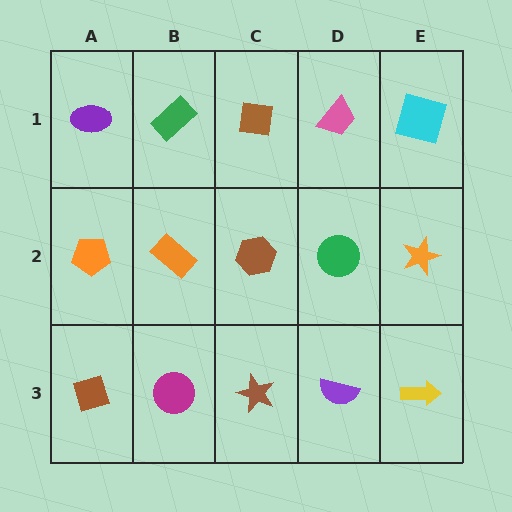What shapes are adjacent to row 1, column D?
A green circle (row 2, column D), a brown square (row 1, column C), a cyan square (row 1, column E).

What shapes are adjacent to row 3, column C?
A brown hexagon (row 2, column C), a magenta circle (row 3, column B), a purple semicircle (row 3, column D).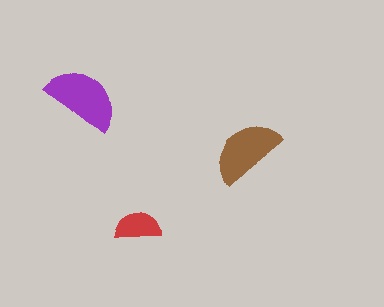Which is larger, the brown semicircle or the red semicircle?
The brown one.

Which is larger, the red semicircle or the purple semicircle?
The purple one.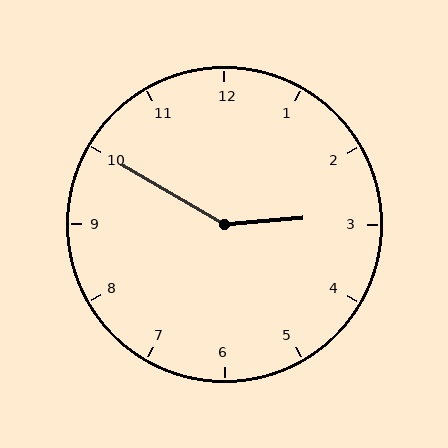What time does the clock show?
2:50.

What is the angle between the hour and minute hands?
Approximately 145 degrees.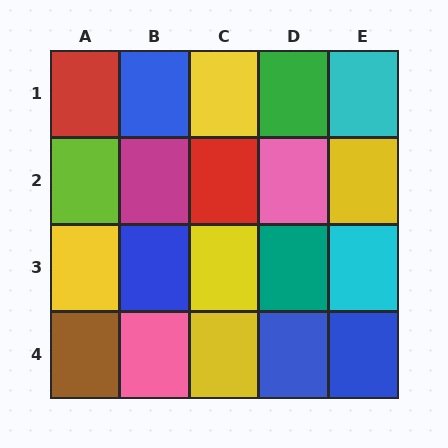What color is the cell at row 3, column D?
Teal.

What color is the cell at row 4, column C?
Yellow.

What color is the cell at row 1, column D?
Green.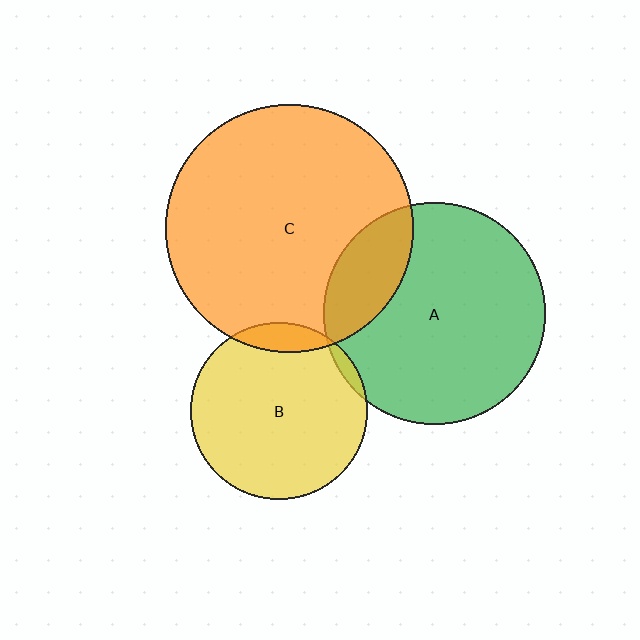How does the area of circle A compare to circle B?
Approximately 1.6 times.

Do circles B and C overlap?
Yes.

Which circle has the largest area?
Circle C (orange).